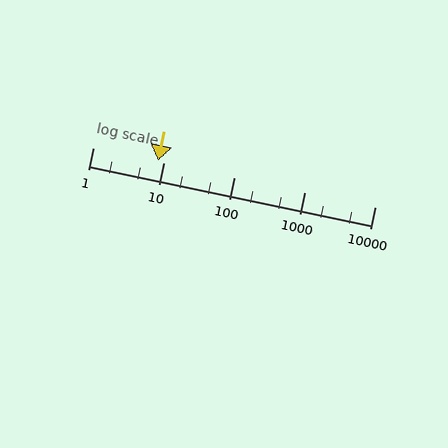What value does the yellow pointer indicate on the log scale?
The pointer indicates approximately 8.4.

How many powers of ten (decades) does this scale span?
The scale spans 4 decades, from 1 to 10000.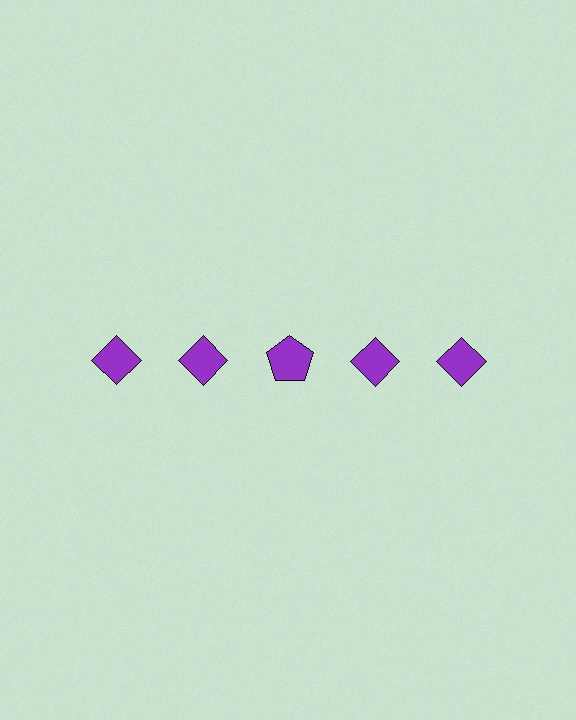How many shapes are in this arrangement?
There are 5 shapes arranged in a grid pattern.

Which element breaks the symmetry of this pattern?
The purple pentagon in the top row, center column breaks the symmetry. All other shapes are purple diamonds.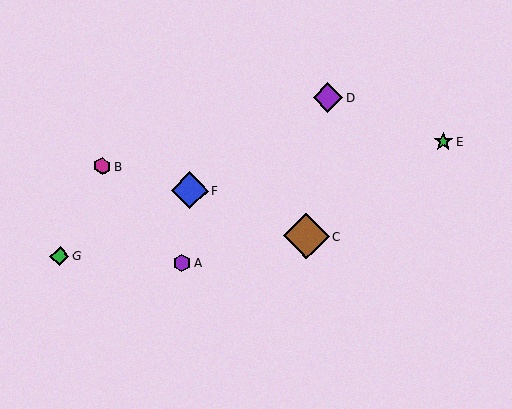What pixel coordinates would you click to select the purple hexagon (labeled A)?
Click at (182, 263) to select the purple hexagon A.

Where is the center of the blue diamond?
The center of the blue diamond is at (190, 191).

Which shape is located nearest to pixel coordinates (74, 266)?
The green diamond (labeled G) at (60, 256) is nearest to that location.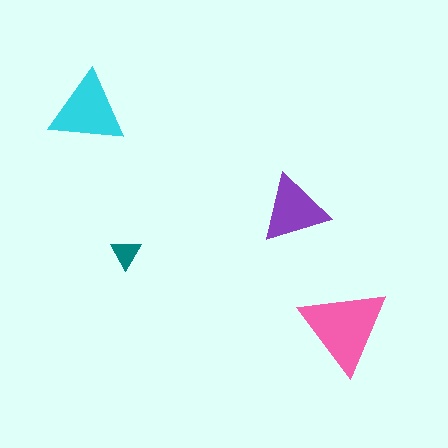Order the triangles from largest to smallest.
the pink one, the cyan one, the purple one, the teal one.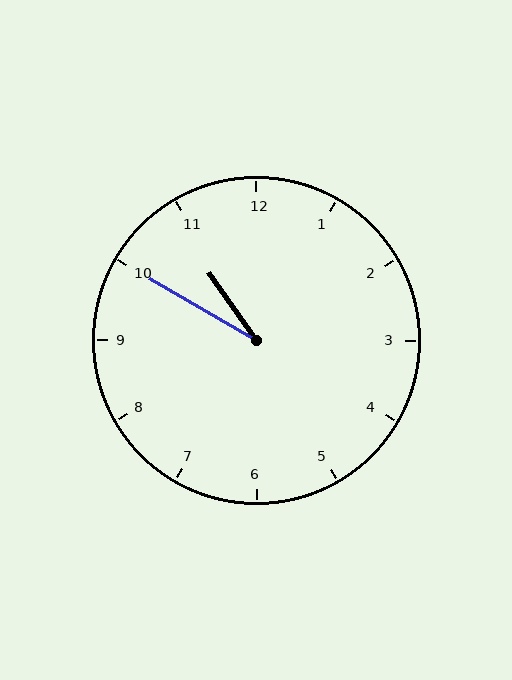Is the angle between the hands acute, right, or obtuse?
It is acute.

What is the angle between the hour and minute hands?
Approximately 25 degrees.